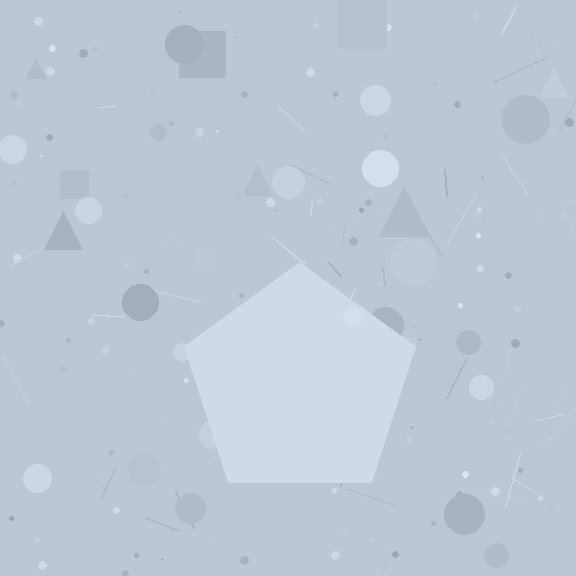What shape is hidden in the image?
A pentagon is hidden in the image.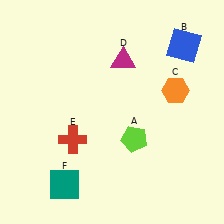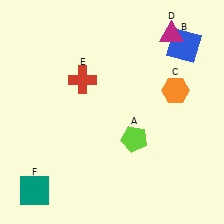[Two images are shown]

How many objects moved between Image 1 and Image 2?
3 objects moved between the two images.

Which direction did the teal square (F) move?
The teal square (F) moved left.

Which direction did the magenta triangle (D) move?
The magenta triangle (D) moved right.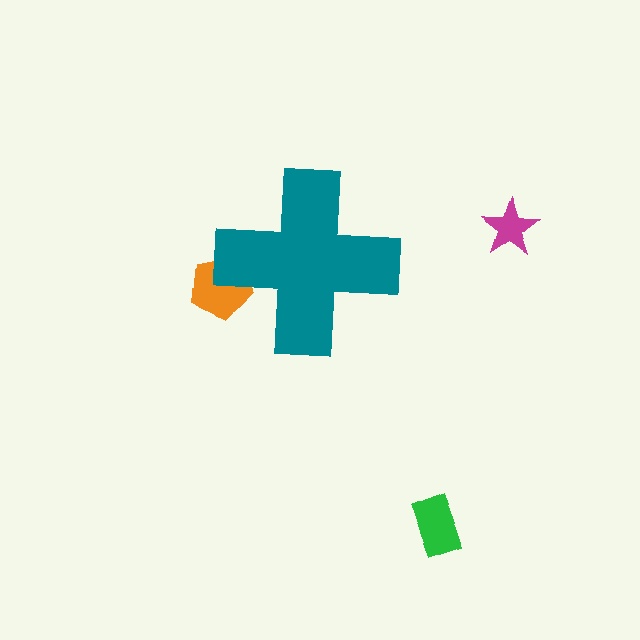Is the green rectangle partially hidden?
No, the green rectangle is fully visible.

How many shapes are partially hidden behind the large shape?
1 shape is partially hidden.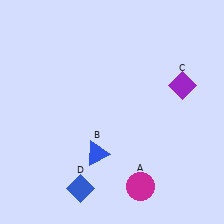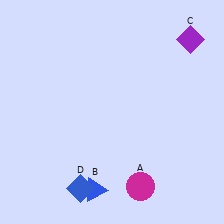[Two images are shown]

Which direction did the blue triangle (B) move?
The blue triangle (B) moved down.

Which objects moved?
The objects that moved are: the blue triangle (B), the purple diamond (C).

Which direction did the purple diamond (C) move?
The purple diamond (C) moved up.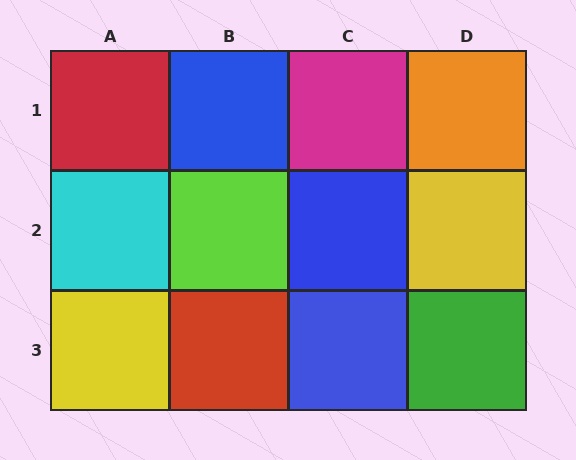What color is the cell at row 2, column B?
Lime.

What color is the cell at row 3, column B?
Red.